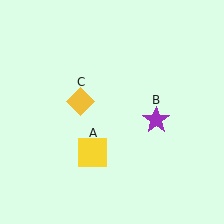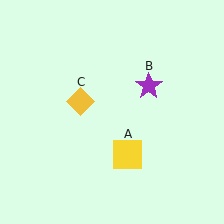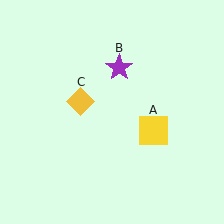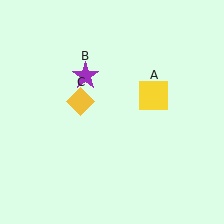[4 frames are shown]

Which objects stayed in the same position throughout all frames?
Yellow diamond (object C) remained stationary.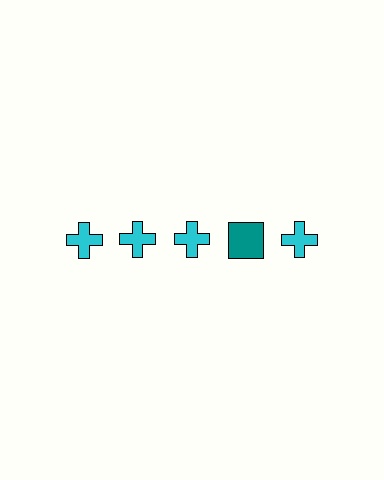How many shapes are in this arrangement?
There are 5 shapes arranged in a grid pattern.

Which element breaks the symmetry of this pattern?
The teal square in the top row, second from right column breaks the symmetry. All other shapes are cyan crosses.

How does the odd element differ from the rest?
It differs in both color (teal instead of cyan) and shape (square instead of cross).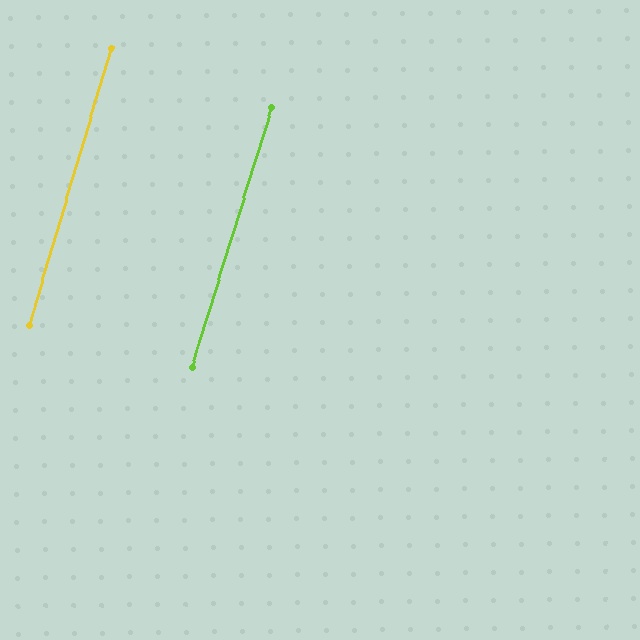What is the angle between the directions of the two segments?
Approximately 1 degree.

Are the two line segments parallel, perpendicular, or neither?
Parallel — their directions differ by only 0.7°.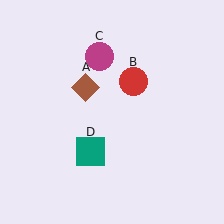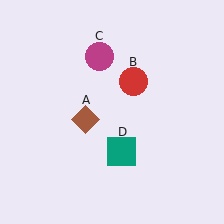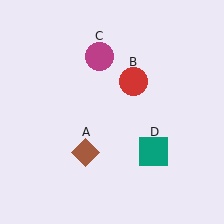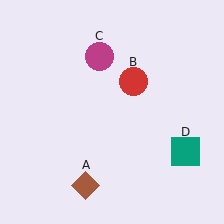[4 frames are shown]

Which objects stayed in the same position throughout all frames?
Red circle (object B) and magenta circle (object C) remained stationary.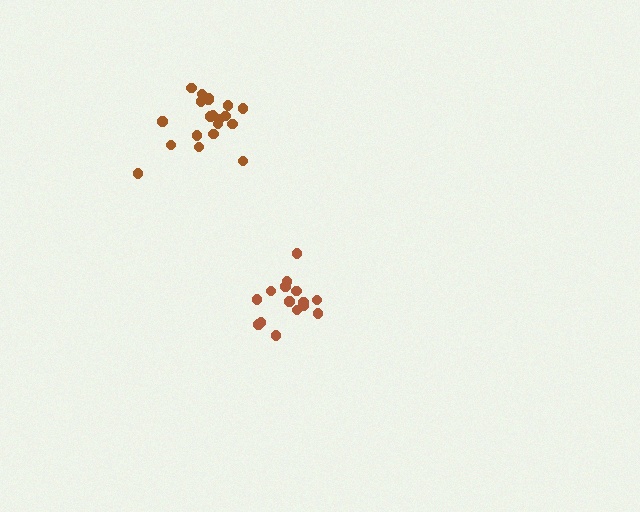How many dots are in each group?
Group 1: 20 dots, Group 2: 15 dots (35 total).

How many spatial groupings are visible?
There are 2 spatial groupings.